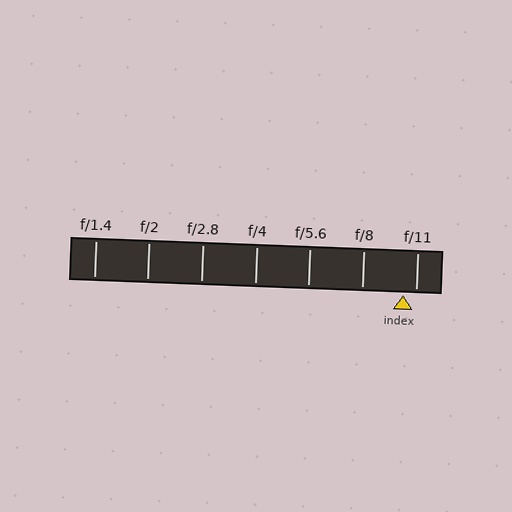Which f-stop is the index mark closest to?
The index mark is closest to f/11.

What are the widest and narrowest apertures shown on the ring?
The widest aperture shown is f/1.4 and the narrowest is f/11.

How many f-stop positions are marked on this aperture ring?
There are 7 f-stop positions marked.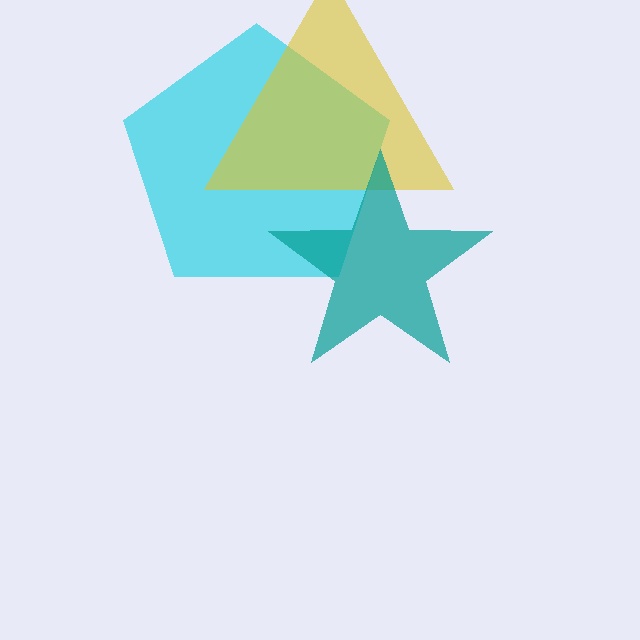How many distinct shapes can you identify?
There are 3 distinct shapes: a cyan pentagon, a yellow triangle, a teal star.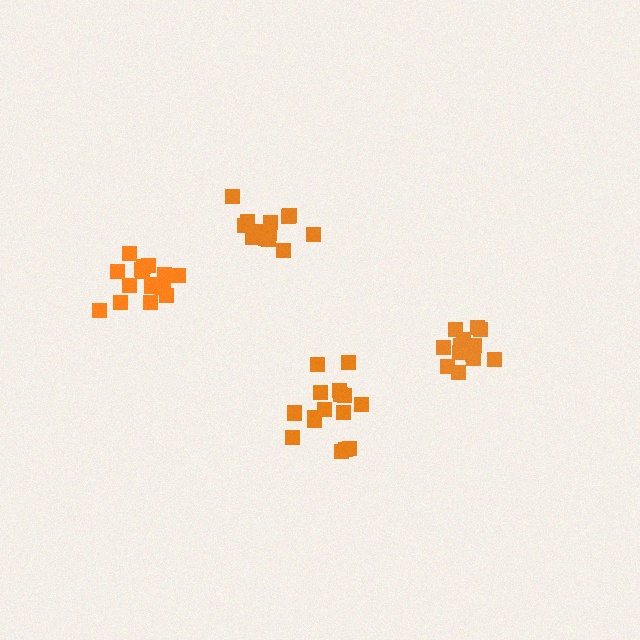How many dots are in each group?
Group 1: 14 dots, Group 2: 14 dots, Group 3: 17 dots, Group 4: 17 dots (62 total).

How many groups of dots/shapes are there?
There are 4 groups.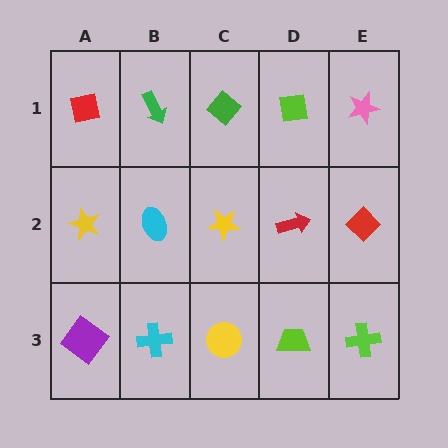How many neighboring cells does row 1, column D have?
3.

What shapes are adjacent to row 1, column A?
A yellow star (row 2, column A), a green arrow (row 1, column B).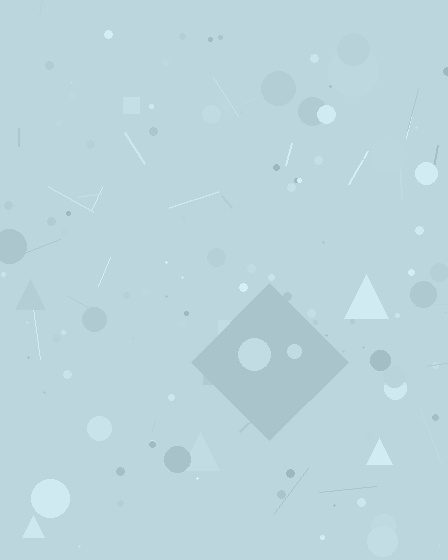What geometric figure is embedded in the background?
A diamond is embedded in the background.